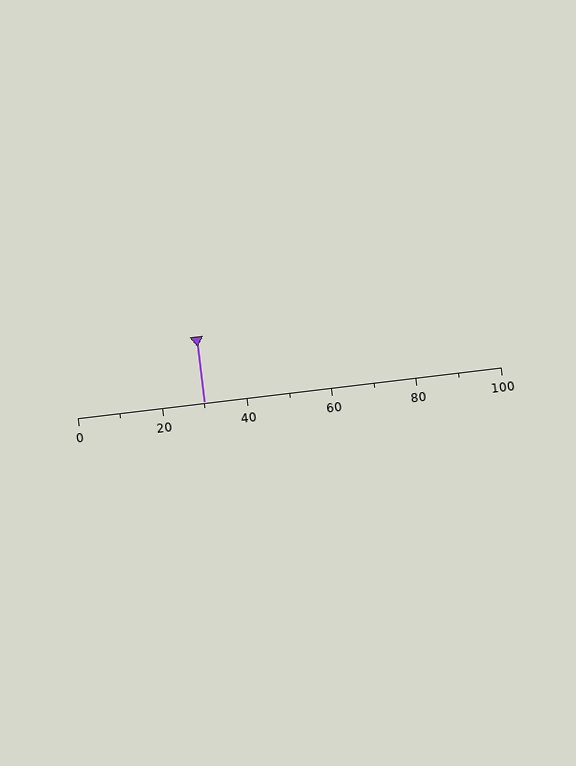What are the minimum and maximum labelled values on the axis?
The axis runs from 0 to 100.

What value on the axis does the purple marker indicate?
The marker indicates approximately 30.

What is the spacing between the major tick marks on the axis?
The major ticks are spaced 20 apart.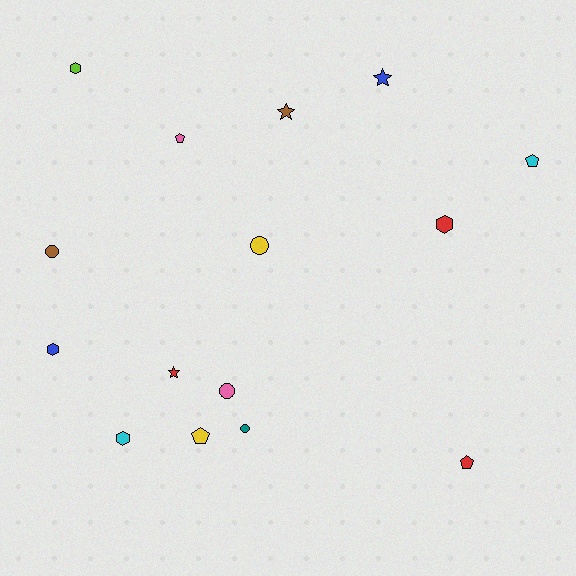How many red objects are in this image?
There are 3 red objects.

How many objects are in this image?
There are 15 objects.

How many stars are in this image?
There are 3 stars.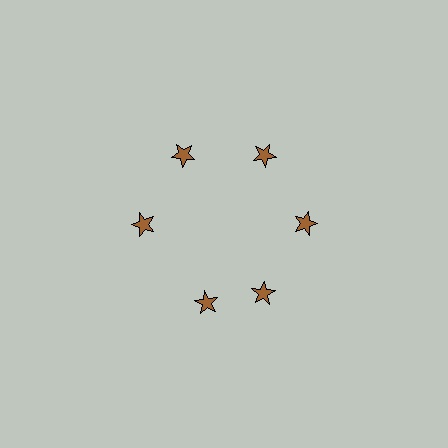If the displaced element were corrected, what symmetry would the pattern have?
It would have 6-fold rotational symmetry — the pattern would map onto itself every 60 degrees.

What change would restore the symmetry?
The symmetry would be restored by rotating it back into even spacing with its neighbors so that all 6 stars sit at equal angles and equal distance from the center.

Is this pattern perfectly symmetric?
No. The 6 brown stars are arranged in a ring, but one element near the 7 o'clock position is rotated out of alignment along the ring, breaking the 6-fold rotational symmetry.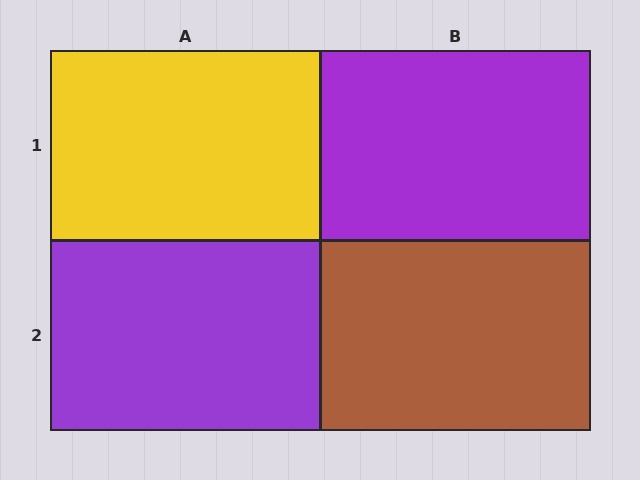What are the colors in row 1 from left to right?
Yellow, purple.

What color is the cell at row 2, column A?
Purple.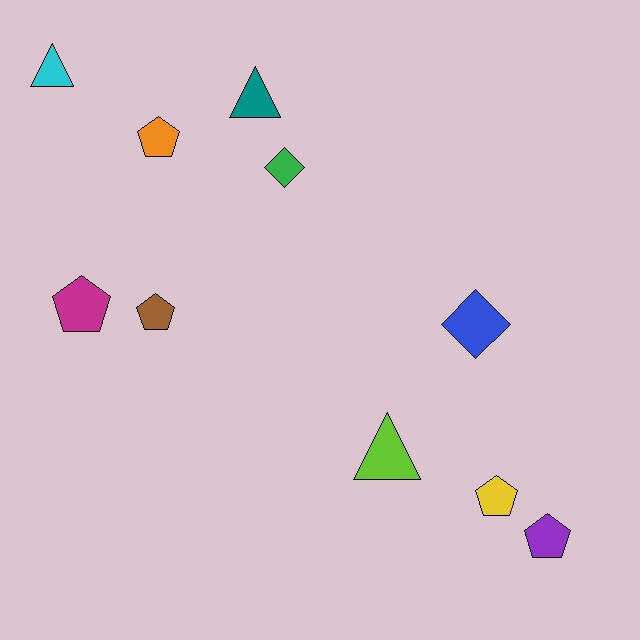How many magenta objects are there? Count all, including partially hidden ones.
There is 1 magenta object.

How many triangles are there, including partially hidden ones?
There are 3 triangles.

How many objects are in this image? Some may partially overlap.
There are 10 objects.